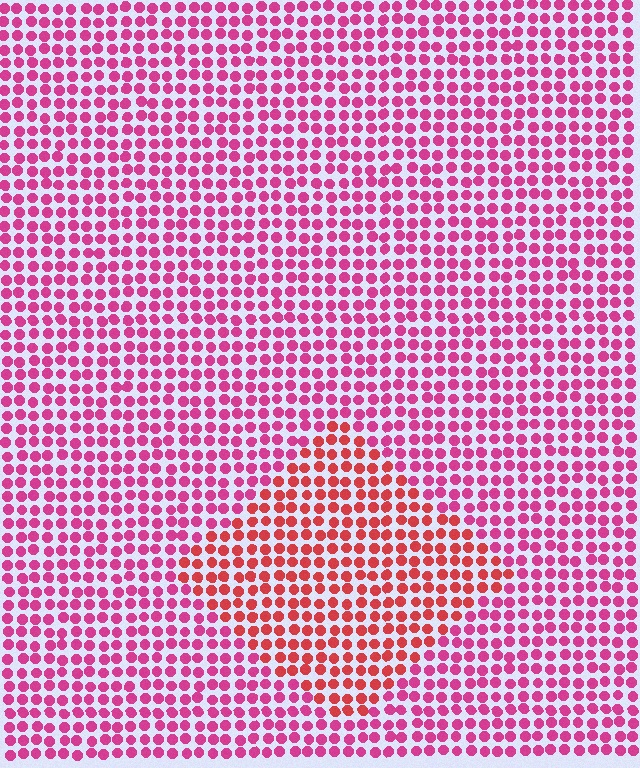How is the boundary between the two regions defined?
The boundary is defined purely by a slight shift in hue (about 31 degrees). Spacing, size, and orientation are identical on both sides.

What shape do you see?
I see a diamond.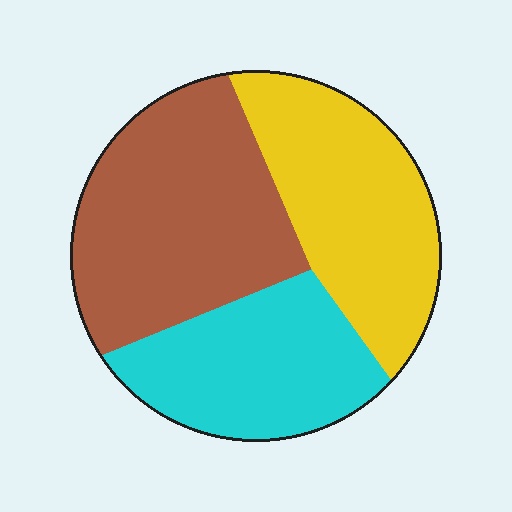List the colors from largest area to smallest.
From largest to smallest: brown, yellow, cyan.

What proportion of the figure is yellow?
Yellow covers 32% of the figure.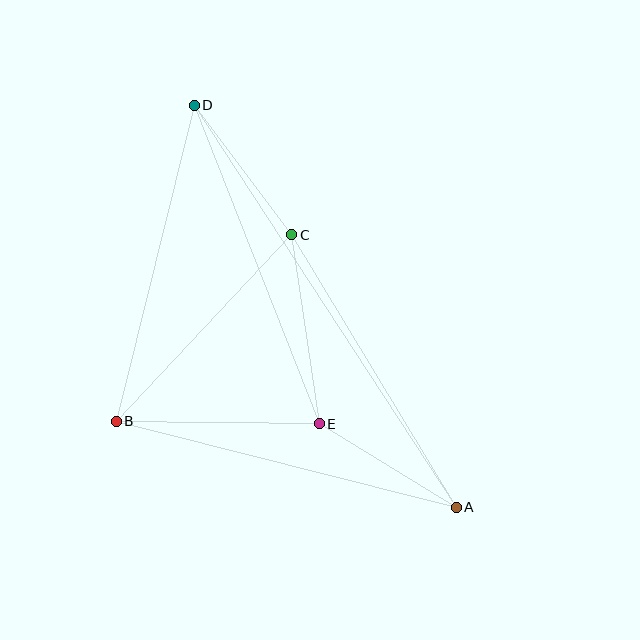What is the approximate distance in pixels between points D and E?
The distance between D and E is approximately 342 pixels.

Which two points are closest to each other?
Points A and E are closest to each other.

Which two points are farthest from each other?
Points A and D are farthest from each other.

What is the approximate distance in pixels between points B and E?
The distance between B and E is approximately 203 pixels.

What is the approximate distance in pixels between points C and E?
The distance between C and E is approximately 191 pixels.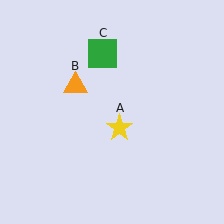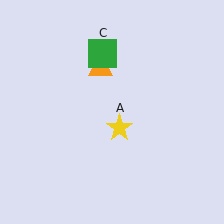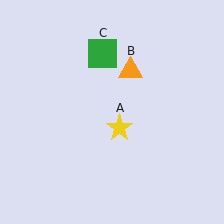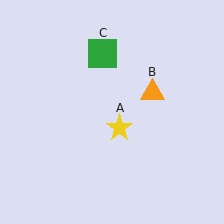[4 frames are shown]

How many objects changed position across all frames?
1 object changed position: orange triangle (object B).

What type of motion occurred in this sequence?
The orange triangle (object B) rotated clockwise around the center of the scene.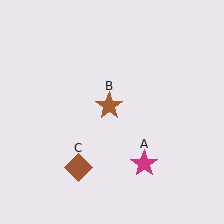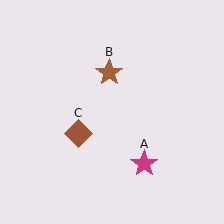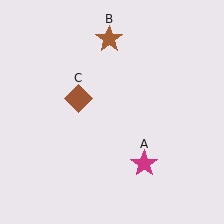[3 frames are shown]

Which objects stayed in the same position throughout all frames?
Magenta star (object A) remained stationary.